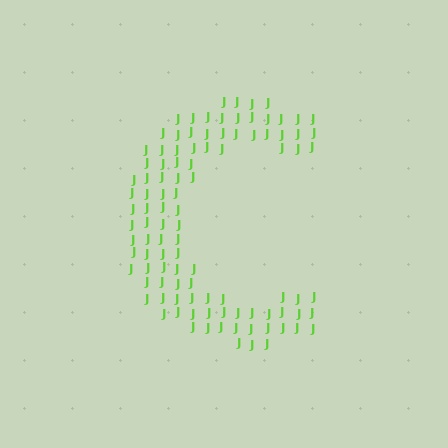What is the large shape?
The large shape is the letter C.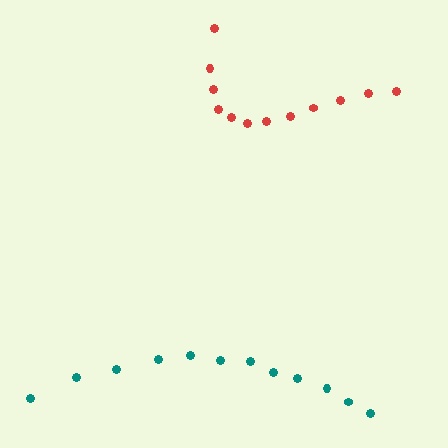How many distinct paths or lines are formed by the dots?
There are 2 distinct paths.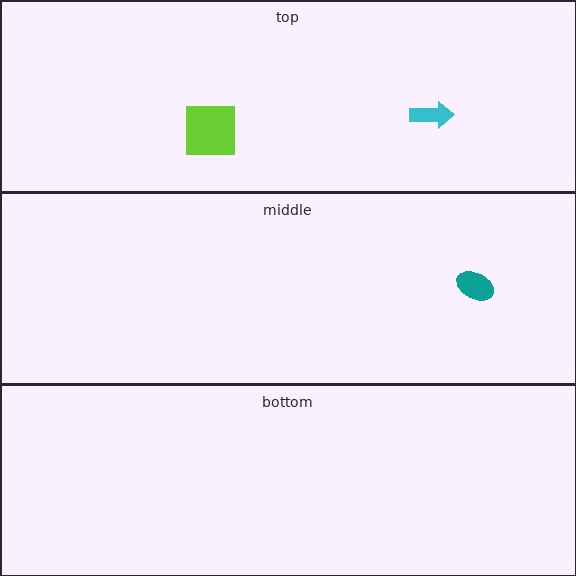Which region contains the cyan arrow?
The top region.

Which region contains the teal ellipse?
The middle region.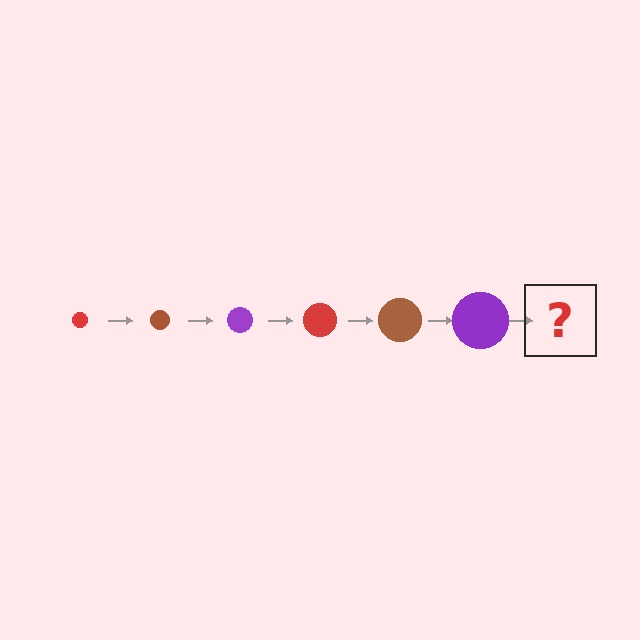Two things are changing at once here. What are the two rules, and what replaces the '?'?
The two rules are that the circle grows larger each step and the color cycles through red, brown, and purple. The '?' should be a red circle, larger than the previous one.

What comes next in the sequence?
The next element should be a red circle, larger than the previous one.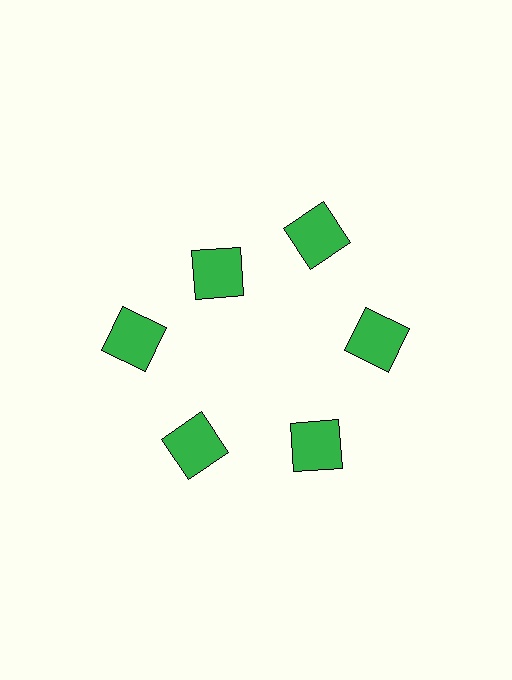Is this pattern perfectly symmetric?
No. The 6 green squares are arranged in a ring, but one element near the 11 o'clock position is pulled inward toward the center, breaking the 6-fold rotational symmetry.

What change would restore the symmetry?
The symmetry would be restored by moving it outward, back onto the ring so that all 6 squares sit at equal angles and equal distance from the center.